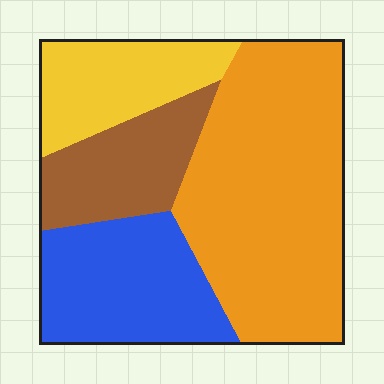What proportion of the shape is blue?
Blue takes up about one quarter (1/4) of the shape.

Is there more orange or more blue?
Orange.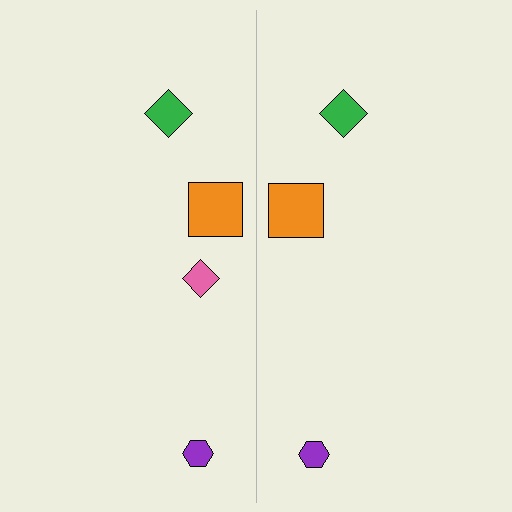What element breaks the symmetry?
A pink diamond is missing from the right side.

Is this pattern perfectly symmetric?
No, the pattern is not perfectly symmetric. A pink diamond is missing from the right side.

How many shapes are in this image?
There are 7 shapes in this image.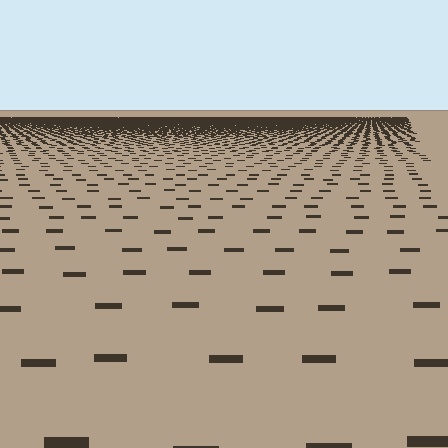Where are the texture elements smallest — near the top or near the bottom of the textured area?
Near the top.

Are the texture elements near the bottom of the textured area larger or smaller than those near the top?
Larger. Near the bottom, elements are closer to the viewer and appear at a bigger on-screen size.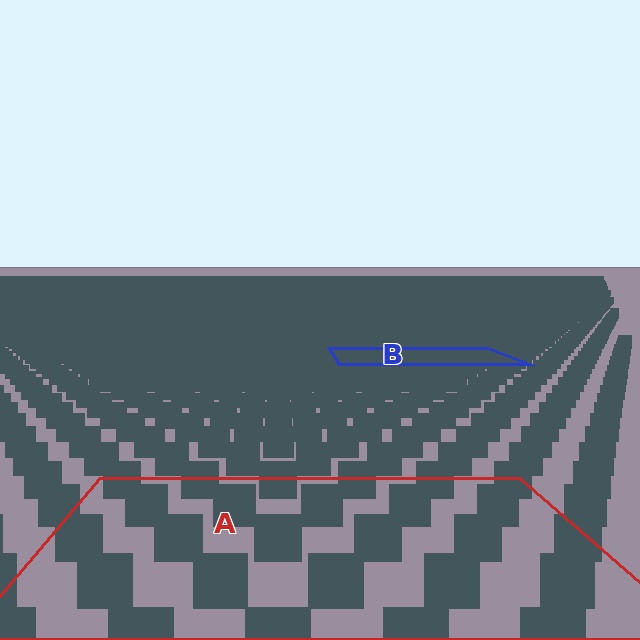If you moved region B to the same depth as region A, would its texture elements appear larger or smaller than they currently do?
They would appear larger. At a closer depth, the same texture elements are projected at a bigger on-screen size.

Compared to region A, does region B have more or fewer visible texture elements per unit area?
Region B has more texture elements per unit area — they are packed more densely because it is farther away.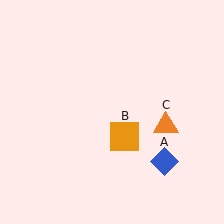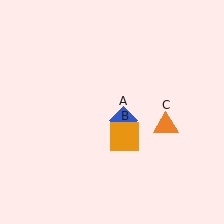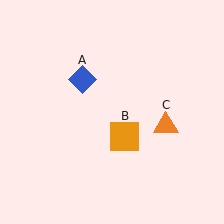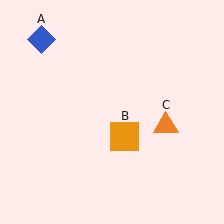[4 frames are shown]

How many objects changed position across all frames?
1 object changed position: blue diamond (object A).